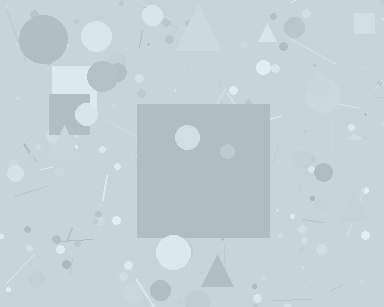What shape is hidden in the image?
A square is hidden in the image.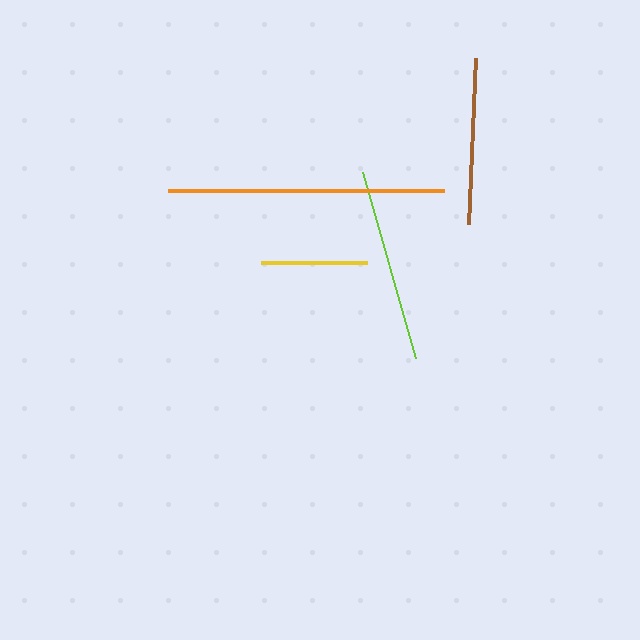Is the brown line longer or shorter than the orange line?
The orange line is longer than the brown line.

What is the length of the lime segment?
The lime segment is approximately 193 pixels long.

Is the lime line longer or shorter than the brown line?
The lime line is longer than the brown line.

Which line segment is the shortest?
The yellow line is the shortest at approximately 107 pixels.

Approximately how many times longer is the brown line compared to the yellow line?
The brown line is approximately 1.6 times the length of the yellow line.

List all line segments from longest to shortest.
From longest to shortest: orange, lime, brown, yellow.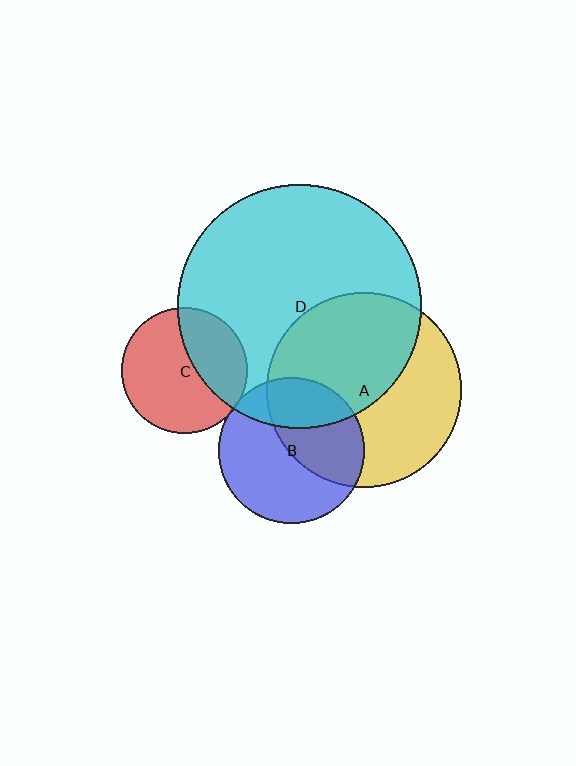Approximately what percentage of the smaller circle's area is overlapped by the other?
Approximately 35%.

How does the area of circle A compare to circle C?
Approximately 2.4 times.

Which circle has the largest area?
Circle D (cyan).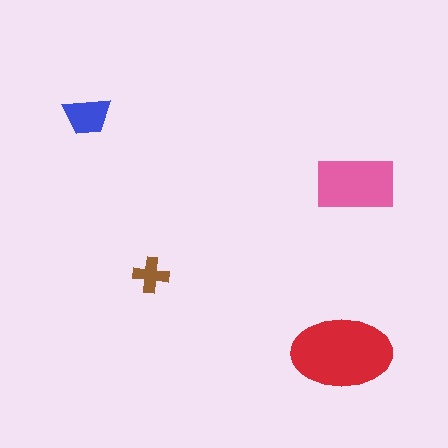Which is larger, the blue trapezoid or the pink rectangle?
The pink rectangle.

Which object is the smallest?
The brown cross.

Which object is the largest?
The red ellipse.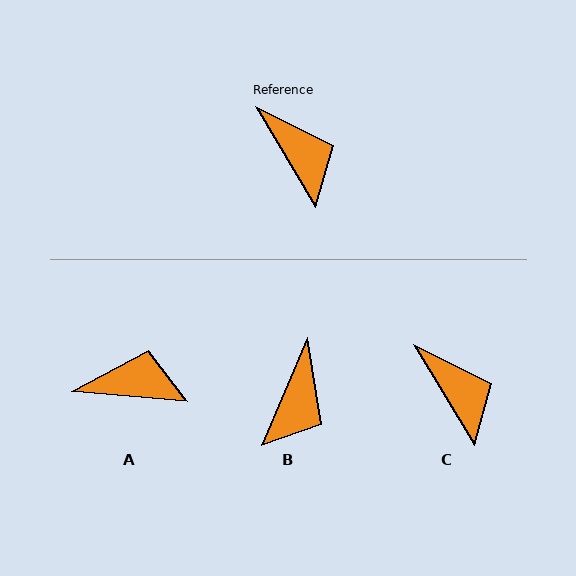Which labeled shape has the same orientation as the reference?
C.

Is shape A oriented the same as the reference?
No, it is off by about 54 degrees.